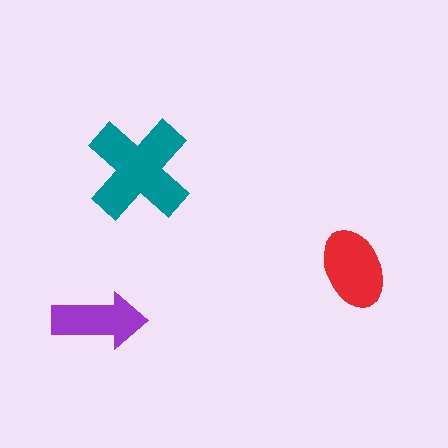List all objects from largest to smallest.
The teal cross, the red ellipse, the purple arrow.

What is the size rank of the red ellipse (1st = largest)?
2nd.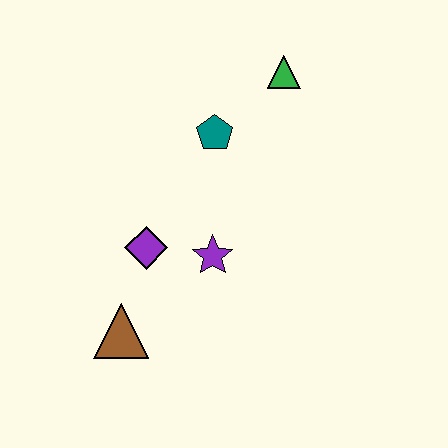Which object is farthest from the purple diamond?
The green triangle is farthest from the purple diamond.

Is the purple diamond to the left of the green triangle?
Yes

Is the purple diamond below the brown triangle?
No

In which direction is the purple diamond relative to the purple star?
The purple diamond is to the left of the purple star.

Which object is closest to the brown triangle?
The purple diamond is closest to the brown triangle.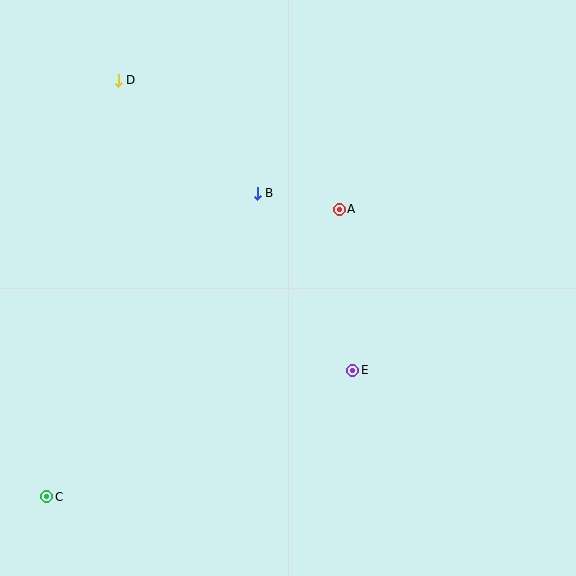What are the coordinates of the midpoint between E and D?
The midpoint between E and D is at (235, 225).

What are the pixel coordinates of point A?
Point A is at (339, 209).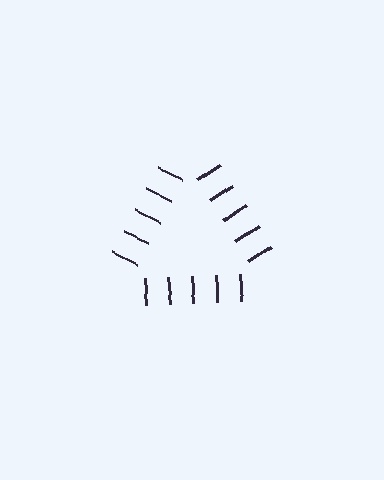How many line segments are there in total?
15 — 5 along each of the 3 edges.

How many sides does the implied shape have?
3 sides — the line-ends trace a triangle.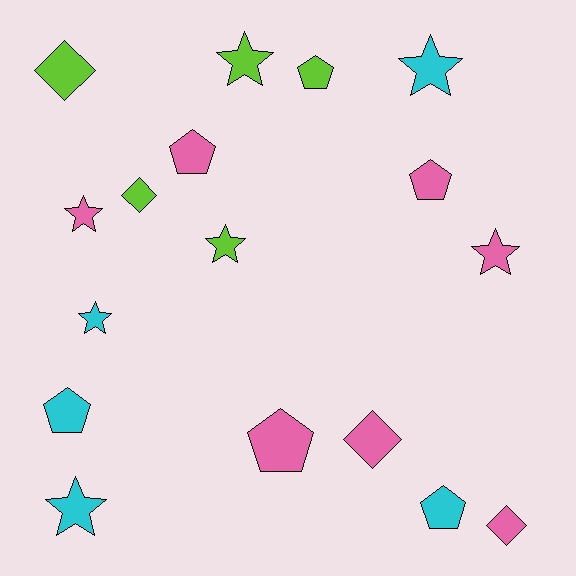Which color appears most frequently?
Pink, with 7 objects.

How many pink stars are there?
There are 2 pink stars.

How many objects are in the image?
There are 17 objects.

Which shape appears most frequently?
Star, with 7 objects.